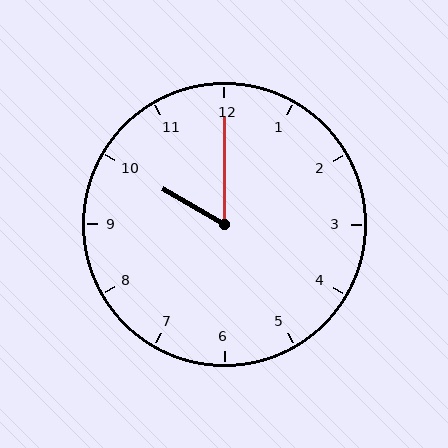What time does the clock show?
10:00.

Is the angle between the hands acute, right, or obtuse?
It is acute.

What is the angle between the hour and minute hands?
Approximately 60 degrees.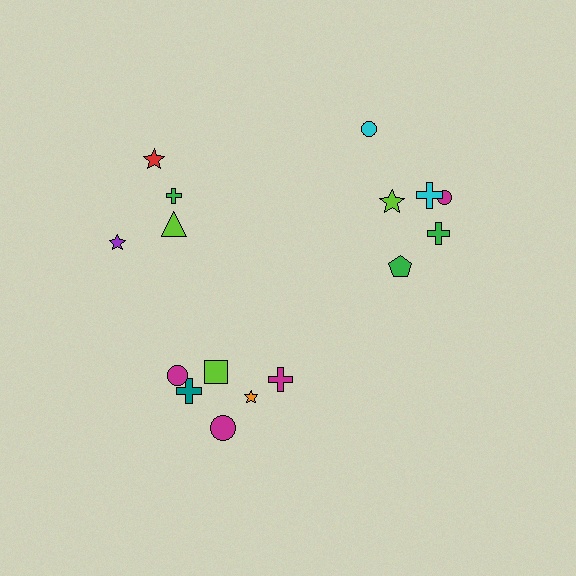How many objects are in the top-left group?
There are 4 objects.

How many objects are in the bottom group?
There are 6 objects.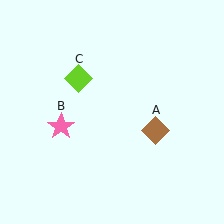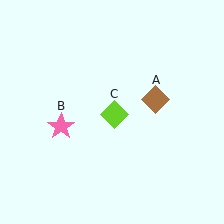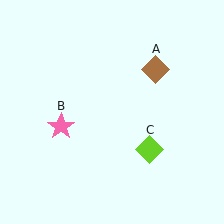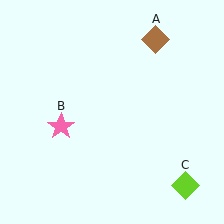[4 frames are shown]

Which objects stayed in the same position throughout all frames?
Pink star (object B) remained stationary.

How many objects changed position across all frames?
2 objects changed position: brown diamond (object A), lime diamond (object C).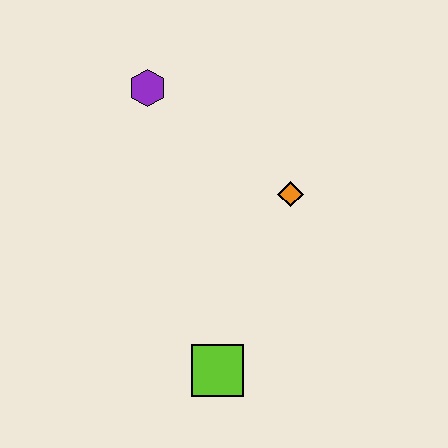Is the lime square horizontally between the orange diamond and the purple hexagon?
Yes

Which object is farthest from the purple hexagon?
The lime square is farthest from the purple hexagon.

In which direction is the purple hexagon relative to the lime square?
The purple hexagon is above the lime square.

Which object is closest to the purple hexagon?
The orange diamond is closest to the purple hexagon.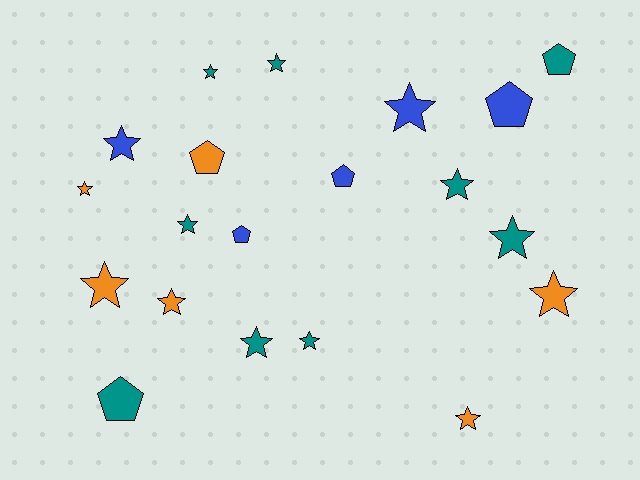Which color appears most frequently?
Teal, with 9 objects.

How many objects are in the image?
There are 20 objects.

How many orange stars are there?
There are 5 orange stars.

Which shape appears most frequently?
Star, with 14 objects.